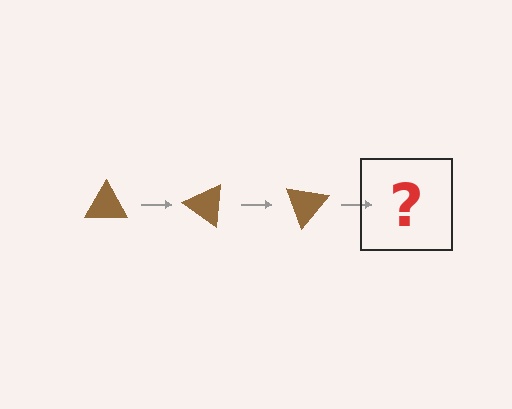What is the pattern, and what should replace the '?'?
The pattern is that the triangle rotates 35 degrees each step. The '?' should be a brown triangle rotated 105 degrees.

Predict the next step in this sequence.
The next step is a brown triangle rotated 105 degrees.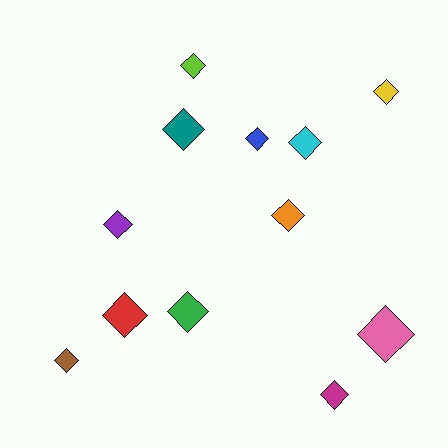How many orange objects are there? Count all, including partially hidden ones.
There is 1 orange object.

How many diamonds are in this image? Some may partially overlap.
There are 12 diamonds.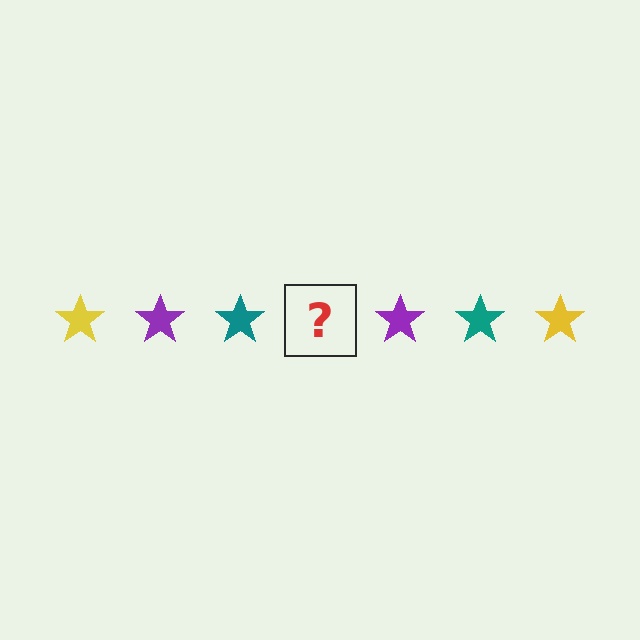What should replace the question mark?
The question mark should be replaced with a yellow star.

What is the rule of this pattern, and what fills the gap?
The rule is that the pattern cycles through yellow, purple, teal stars. The gap should be filled with a yellow star.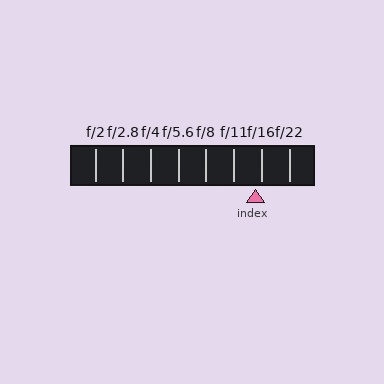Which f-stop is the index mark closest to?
The index mark is closest to f/16.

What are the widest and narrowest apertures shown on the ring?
The widest aperture shown is f/2 and the narrowest is f/22.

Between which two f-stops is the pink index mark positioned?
The index mark is between f/11 and f/16.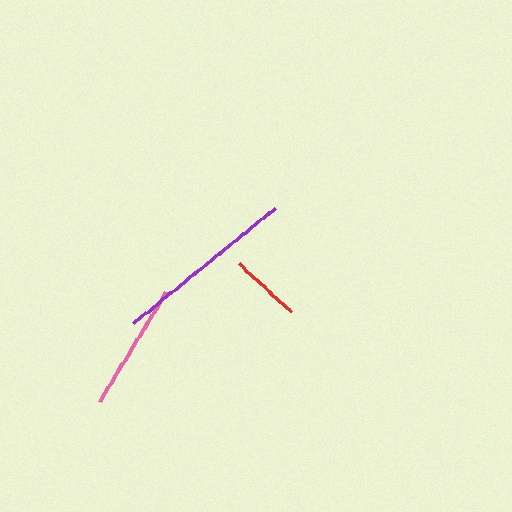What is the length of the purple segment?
The purple segment is approximately 183 pixels long.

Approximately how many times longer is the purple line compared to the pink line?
The purple line is approximately 1.4 times the length of the pink line.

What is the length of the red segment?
The red segment is approximately 71 pixels long.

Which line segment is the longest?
The purple line is the longest at approximately 183 pixels.